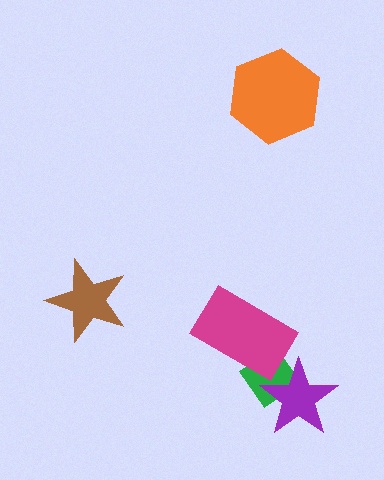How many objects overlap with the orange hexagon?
0 objects overlap with the orange hexagon.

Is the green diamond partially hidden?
Yes, it is partially covered by another shape.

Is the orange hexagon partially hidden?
No, no other shape covers it.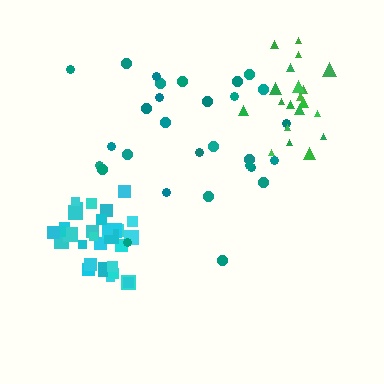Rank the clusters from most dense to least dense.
green, cyan, teal.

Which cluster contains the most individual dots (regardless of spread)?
Cyan (32).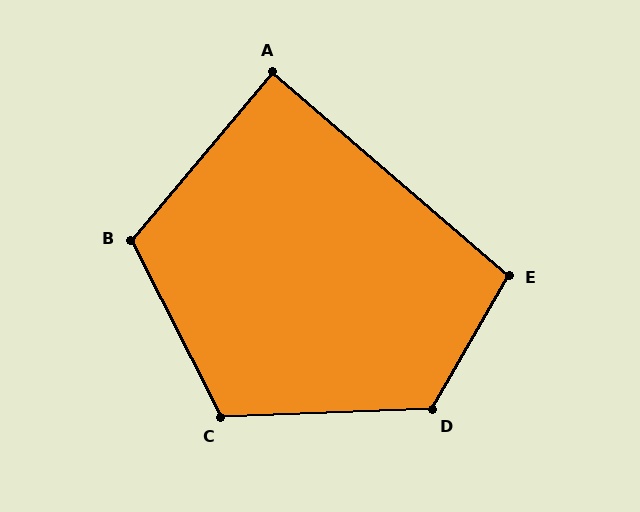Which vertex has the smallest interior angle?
A, at approximately 89 degrees.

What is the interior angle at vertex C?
Approximately 115 degrees (obtuse).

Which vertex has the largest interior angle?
D, at approximately 122 degrees.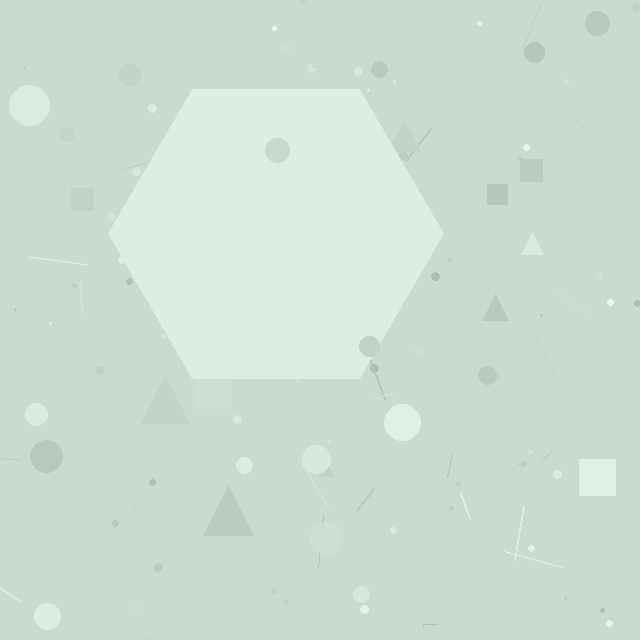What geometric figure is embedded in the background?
A hexagon is embedded in the background.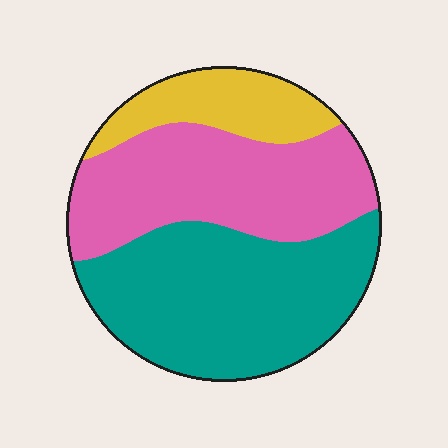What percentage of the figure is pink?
Pink takes up about three eighths (3/8) of the figure.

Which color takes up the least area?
Yellow, at roughly 15%.